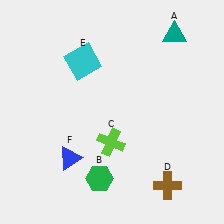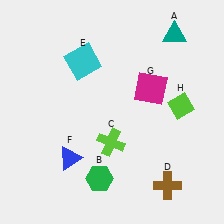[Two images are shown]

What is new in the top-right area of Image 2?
A lime diamond (H) was added in the top-right area of Image 2.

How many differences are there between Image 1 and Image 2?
There are 2 differences between the two images.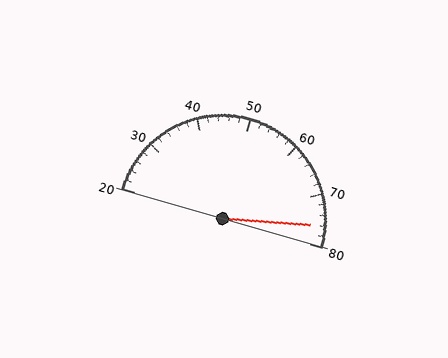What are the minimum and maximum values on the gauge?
The gauge ranges from 20 to 80.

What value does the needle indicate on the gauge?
The needle indicates approximately 76.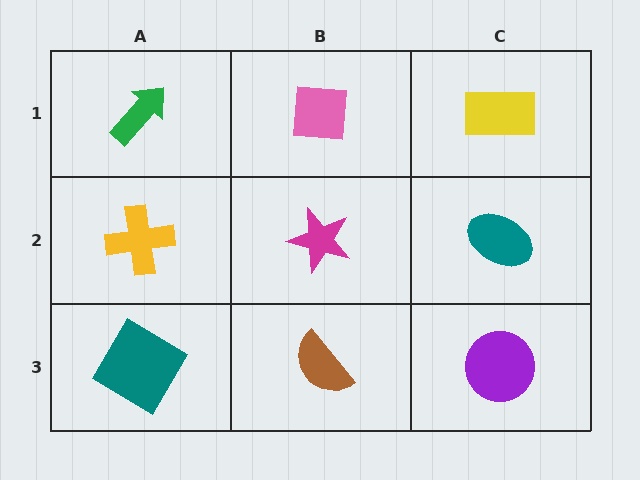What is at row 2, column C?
A teal ellipse.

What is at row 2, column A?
A yellow cross.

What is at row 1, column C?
A yellow rectangle.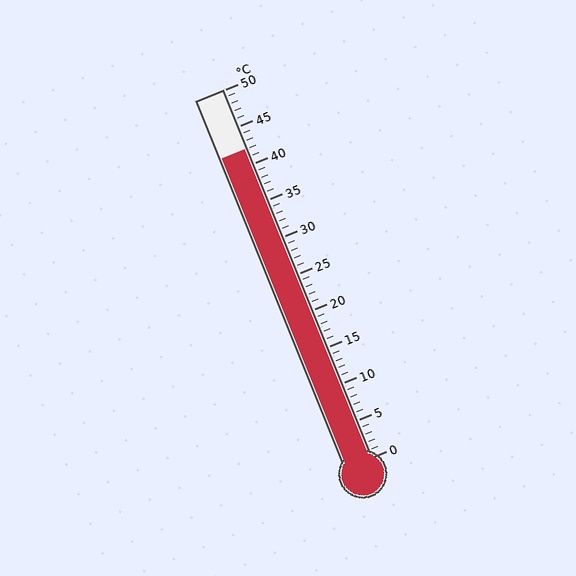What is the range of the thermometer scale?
The thermometer scale ranges from 0°C to 50°C.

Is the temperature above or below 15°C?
The temperature is above 15°C.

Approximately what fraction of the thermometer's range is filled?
The thermometer is filled to approximately 85% of its range.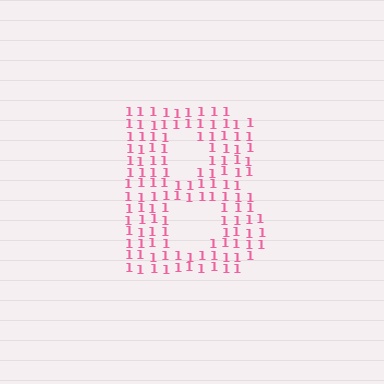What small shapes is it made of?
It is made of small digit 1's.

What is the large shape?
The large shape is the letter B.